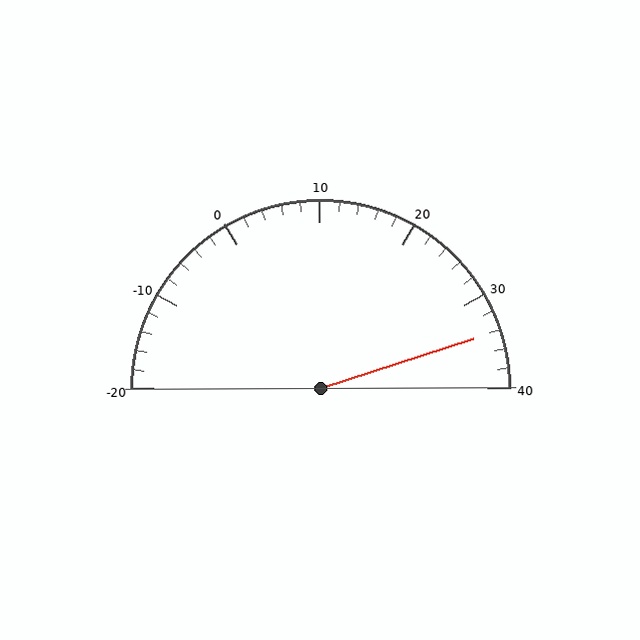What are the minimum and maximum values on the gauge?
The gauge ranges from -20 to 40.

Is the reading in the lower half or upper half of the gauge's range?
The reading is in the upper half of the range (-20 to 40).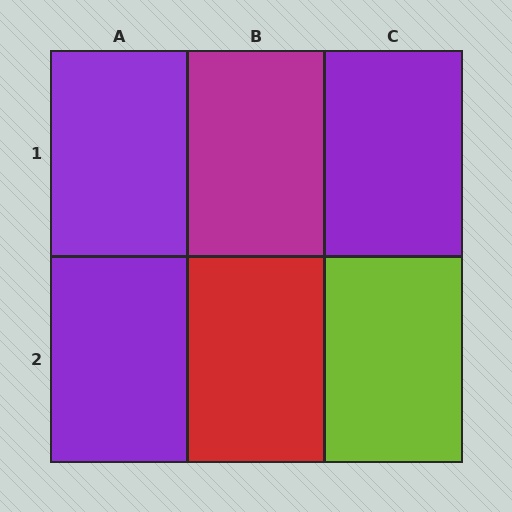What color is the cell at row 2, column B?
Red.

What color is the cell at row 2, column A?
Purple.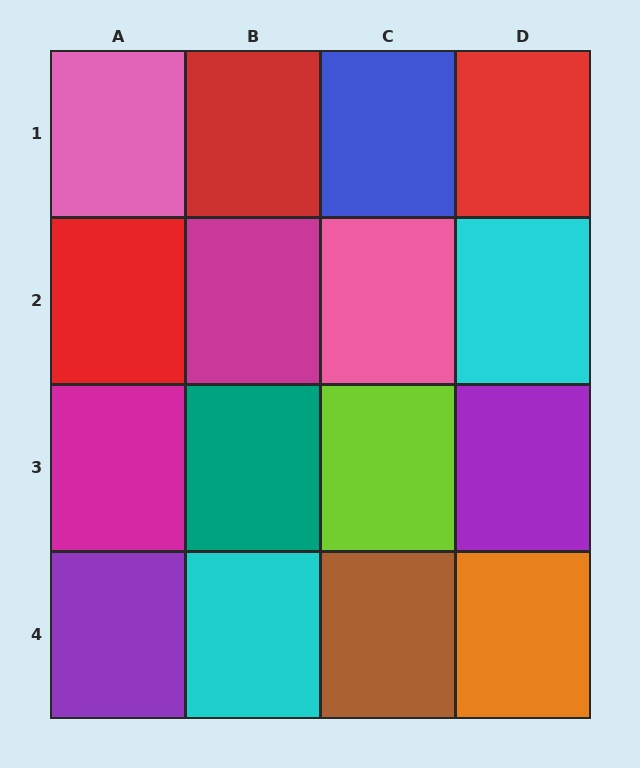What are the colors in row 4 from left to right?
Purple, cyan, brown, orange.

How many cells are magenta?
2 cells are magenta.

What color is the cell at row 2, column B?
Magenta.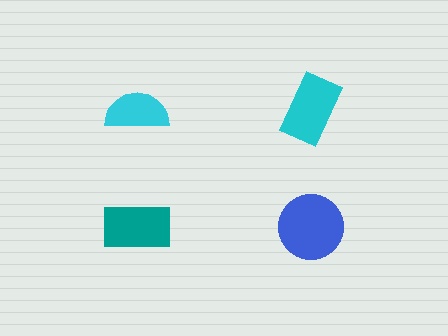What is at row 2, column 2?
A blue circle.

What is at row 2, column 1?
A teal rectangle.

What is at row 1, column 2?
A cyan rectangle.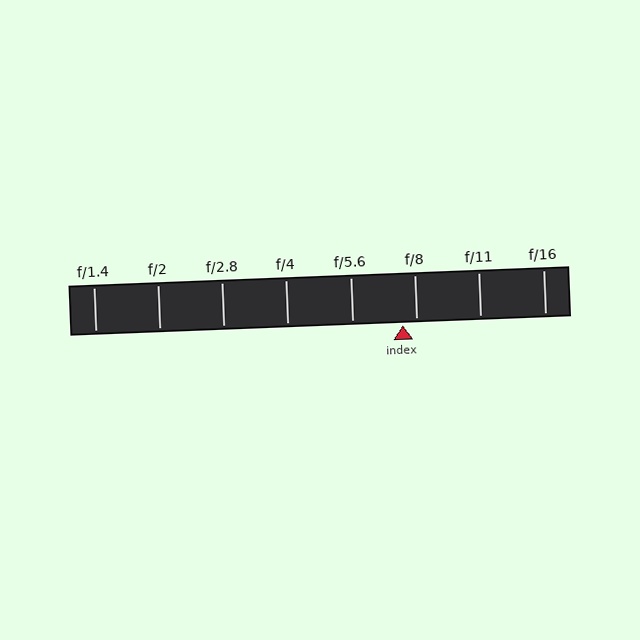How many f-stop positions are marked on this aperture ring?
There are 8 f-stop positions marked.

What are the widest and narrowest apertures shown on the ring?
The widest aperture shown is f/1.4 and the narrowest is f/16.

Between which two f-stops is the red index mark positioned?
The index mark is between f/5.6 and f/8.